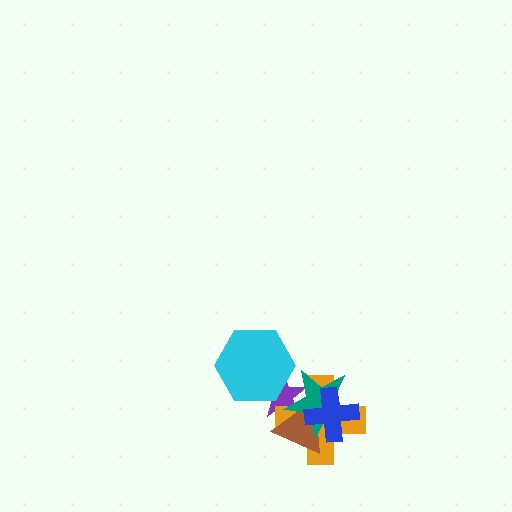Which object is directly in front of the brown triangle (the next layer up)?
The teal star is directly in front of the brown triangle.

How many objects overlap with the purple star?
4 objects overlap with the purple star.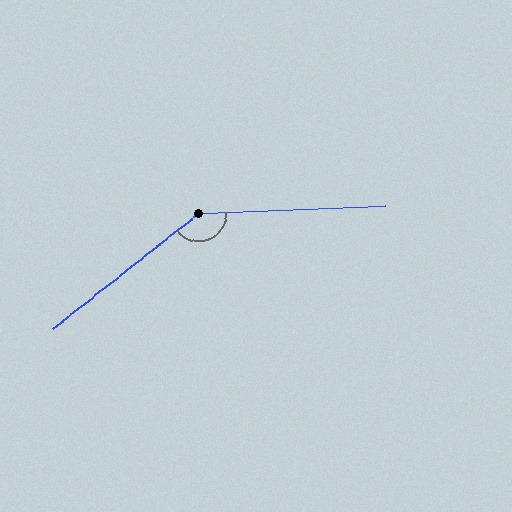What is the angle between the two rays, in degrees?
Approximately 144 degrees.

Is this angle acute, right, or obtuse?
It is obtuse.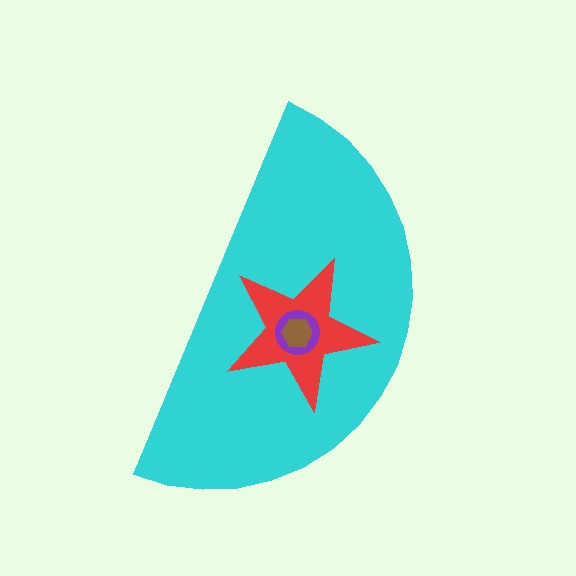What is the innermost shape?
The brown hexagon.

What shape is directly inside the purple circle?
The brown hexagon.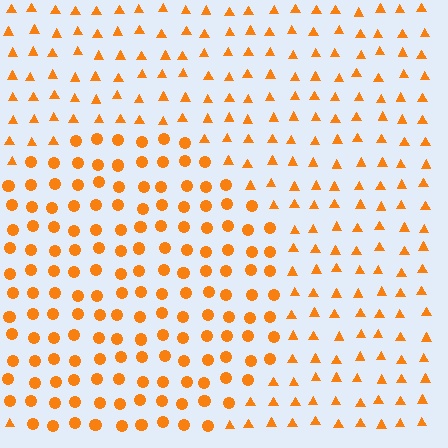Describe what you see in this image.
The image is filled with small orange elements arranged in a uniform grid. A circle-shaped region contains circles, while the surrounding area contains triangles. The boundary is defined purely by the change in element shape.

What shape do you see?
I see a circle.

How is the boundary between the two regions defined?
The boundary is defined by a change in element shape: circles inside vs. triangles outside. All elements share the same color and spacing.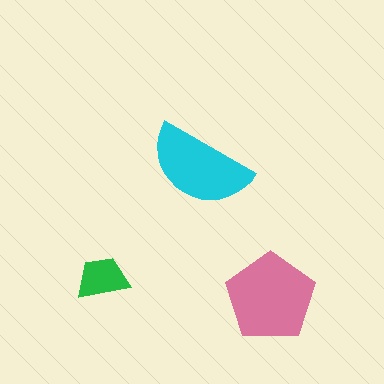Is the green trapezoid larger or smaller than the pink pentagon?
Smaller.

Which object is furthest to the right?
The pink pentagon is rightmost.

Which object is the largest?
The pink pentagon.